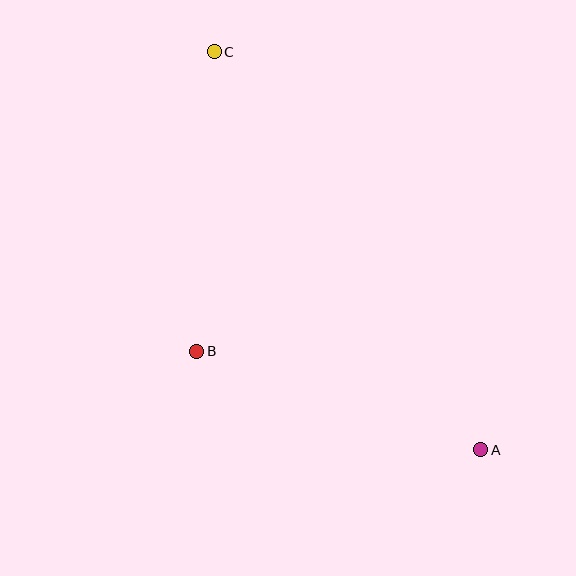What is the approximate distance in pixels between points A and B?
The distance between A and B is approximately 301 pixels.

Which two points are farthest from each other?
Points A and C are farthest from each other.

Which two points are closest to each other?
Points B and C are closest to each other.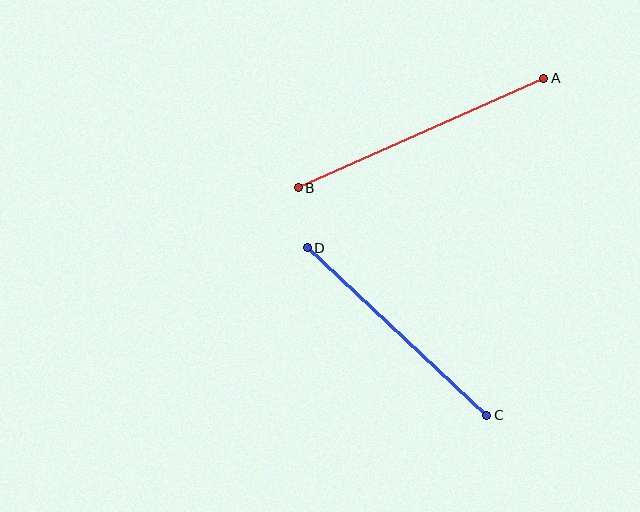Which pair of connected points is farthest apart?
Points A and B are farthest apart.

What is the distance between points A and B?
The distance is approximately 269 pixels.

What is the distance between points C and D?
The distance is approximately 245 pixels.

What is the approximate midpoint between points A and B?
The midpoint is at approximately (421, 133) pixels.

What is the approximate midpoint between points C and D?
The midpoint is at approximately (397, 332) pixels.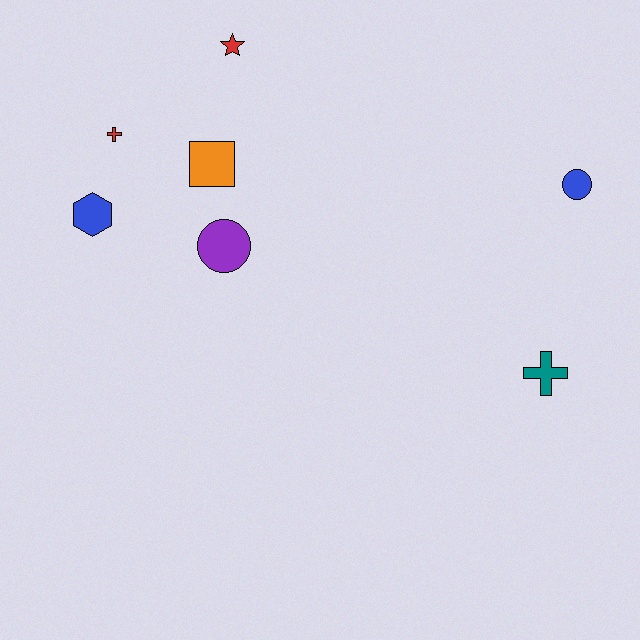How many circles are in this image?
There are 2 circles.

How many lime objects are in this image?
There are no lime objects.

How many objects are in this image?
There are 7 objects.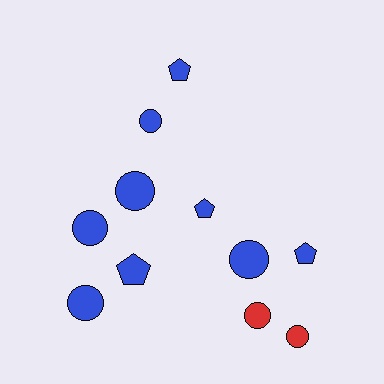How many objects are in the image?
There are 11 objects.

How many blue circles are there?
There are 5 blue circles.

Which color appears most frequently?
Blue, with 9 objects.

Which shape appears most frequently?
Circle, with 7 objects.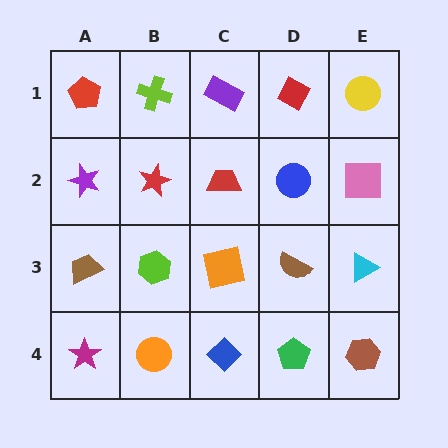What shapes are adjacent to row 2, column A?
A red pentagon (row 1, column A), a brown trapezoid (row 3, column A), a red star (row 2, column B).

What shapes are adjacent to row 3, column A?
A purple star (row 2, column A), a magenta star (row 4, column A), a lime hexagon (row 3, column B).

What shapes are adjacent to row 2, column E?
A yellow circle (row 1, column E), a cyan triangle (row 3, column E), a blue circle (row 2, column D).